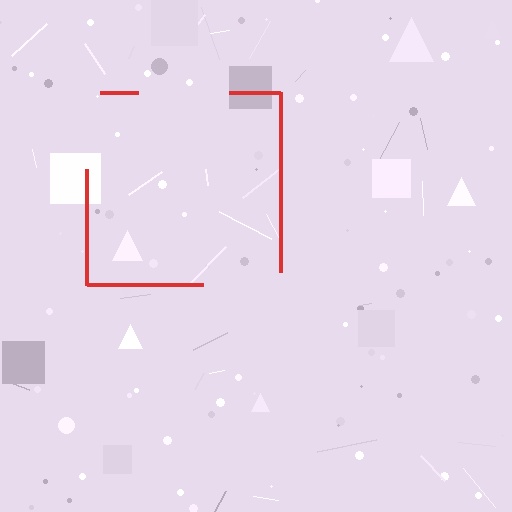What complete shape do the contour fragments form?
The contour fragments form a square.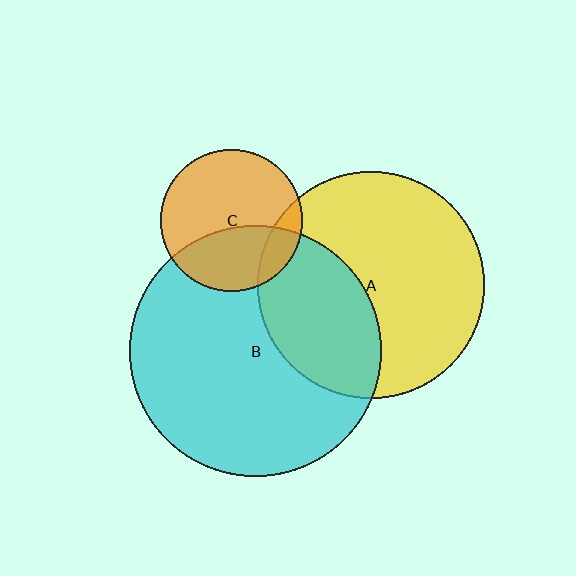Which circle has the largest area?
Circle B (cyan).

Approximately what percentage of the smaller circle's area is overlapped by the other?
Approximately 35%.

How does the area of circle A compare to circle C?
Approximately 2.5 times.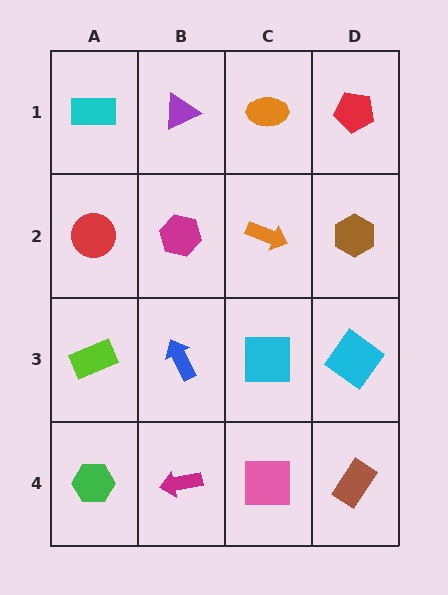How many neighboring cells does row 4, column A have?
2.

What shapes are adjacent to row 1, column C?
An orange arrow (row 2, column C), a purple triangle (row 1, column B), a red pentagon (row 1, column D).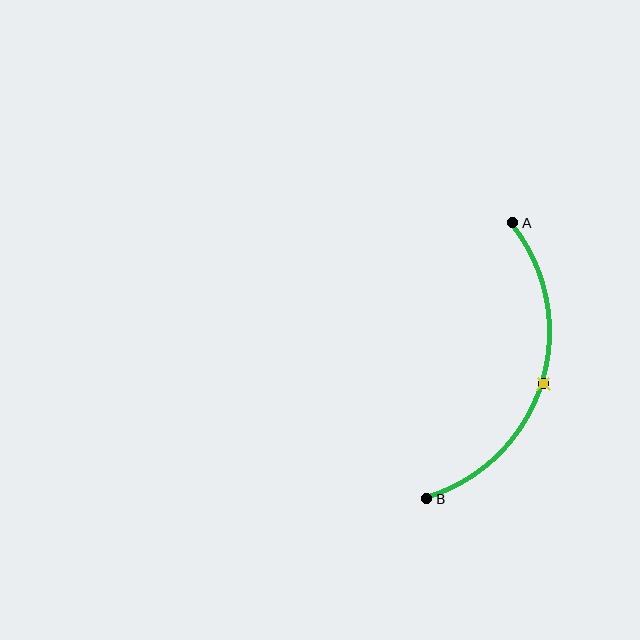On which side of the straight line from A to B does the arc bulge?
The arc bulges to the right of the straight line connecting A and B.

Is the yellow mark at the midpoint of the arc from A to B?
Yes. The yellow mark lies on the arc at equal arc-length from both A and B — it is the arc midpoint.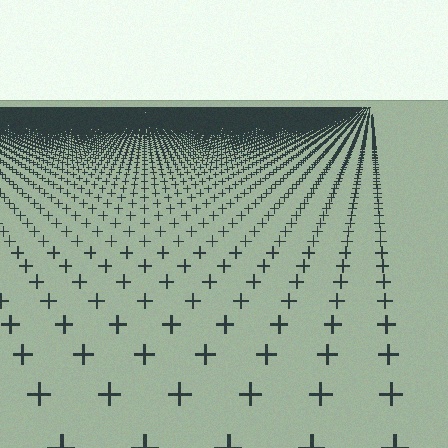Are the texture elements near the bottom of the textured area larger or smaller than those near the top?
Larger. Near the bottom, elements are closer to the viewer and appear at a bigger on-screen size.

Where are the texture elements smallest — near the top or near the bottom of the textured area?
Near the top.